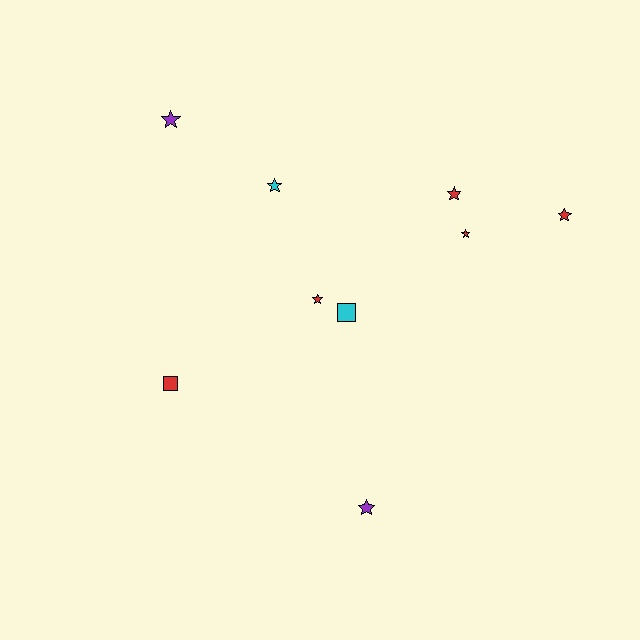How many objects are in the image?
There are 9 objects.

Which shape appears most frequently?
Star, with 7 objects.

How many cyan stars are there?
There is 1 cyan star.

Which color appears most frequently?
Red, with 5 objects.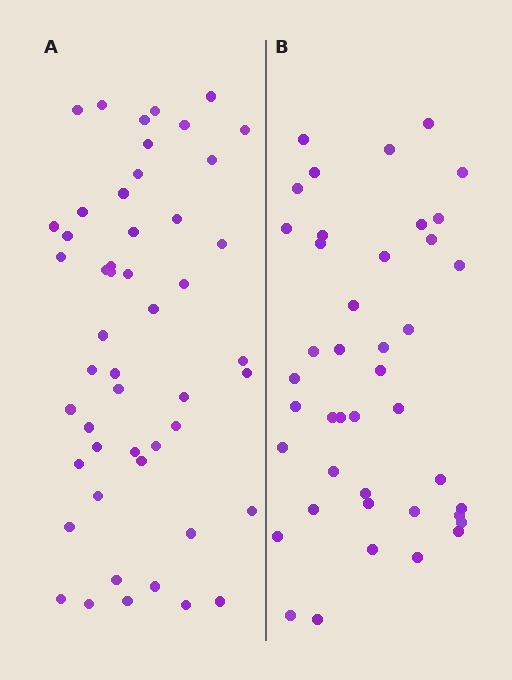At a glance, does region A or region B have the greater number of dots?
Region A (the left region) has more dots.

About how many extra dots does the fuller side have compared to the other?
Region A has roughly 8 or so more dots than region B.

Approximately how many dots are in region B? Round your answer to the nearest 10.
About 40 dots. (The exact count is 42, which rounds to 40.)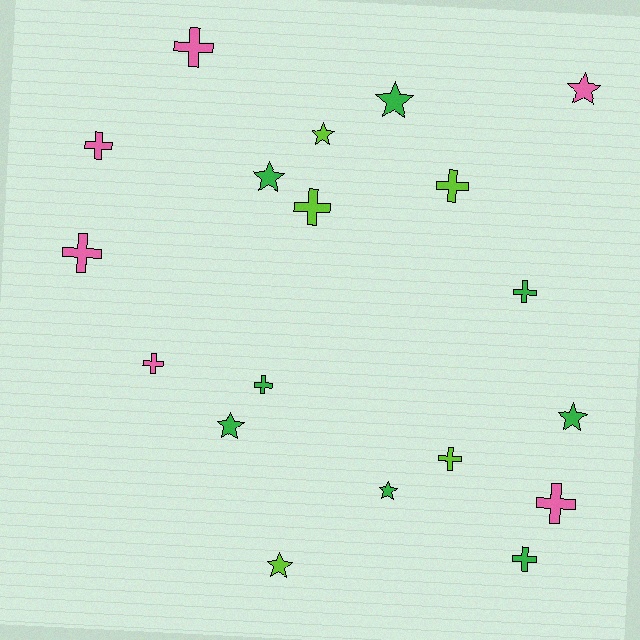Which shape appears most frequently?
Cross, with 11 objects.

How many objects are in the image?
There are 19 objects.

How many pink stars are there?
There is 1 pink star.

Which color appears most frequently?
Green, with 8 objects.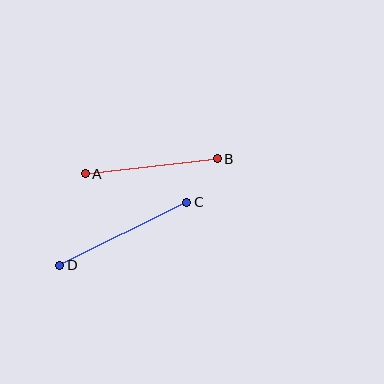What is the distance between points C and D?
The distance is approximately 142 pixels.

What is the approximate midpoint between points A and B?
The midpoint is at approximately (151, 166) pixels.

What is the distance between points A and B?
The distance is approximately 133 pixels.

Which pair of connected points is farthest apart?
Points C and D are farthest apart.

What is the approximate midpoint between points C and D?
The midpoint is at approximately (123, 234) pixels.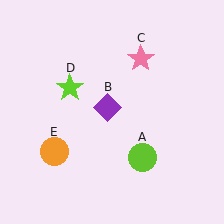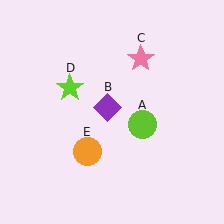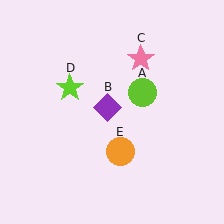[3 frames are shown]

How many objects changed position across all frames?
2 objects changed position: lime circle (object A), orange circle (object E).